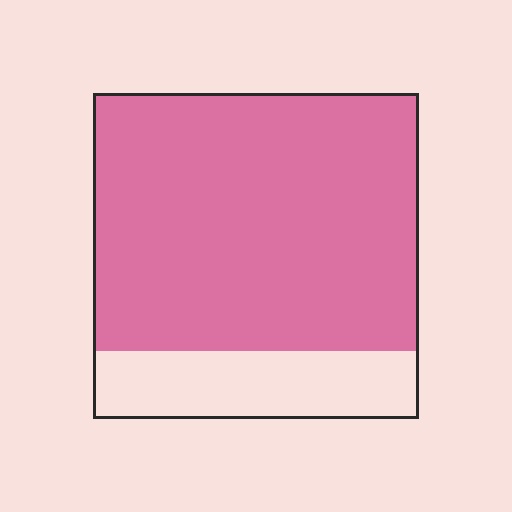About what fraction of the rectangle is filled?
About four fifths (4/5).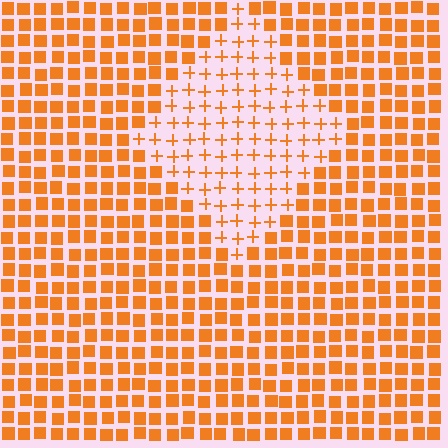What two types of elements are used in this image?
The image uses plus signs inside the diamond region and squares outside it.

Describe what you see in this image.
The image is filled with small orange elements arranged in a uniform grid. A diamond-shaped region contains plus signs, while the surrounding area contains squares. The boundary is defined purely by the change in element shape.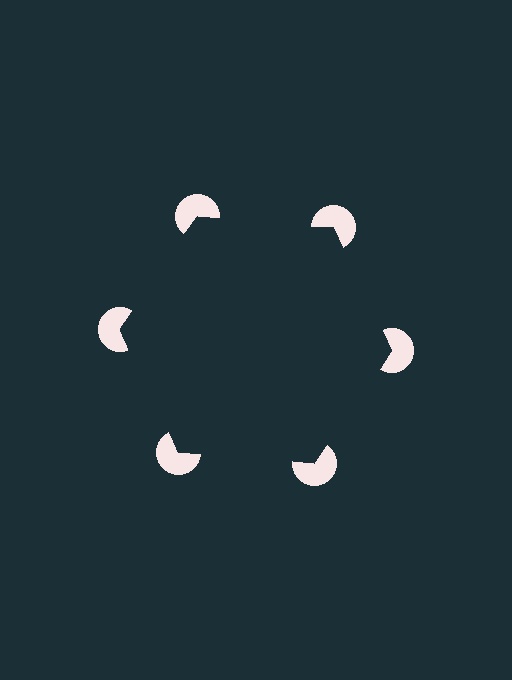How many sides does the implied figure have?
6 sides.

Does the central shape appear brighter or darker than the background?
It typically appears slightly darker than the background, even though no actual brightness change is drawn.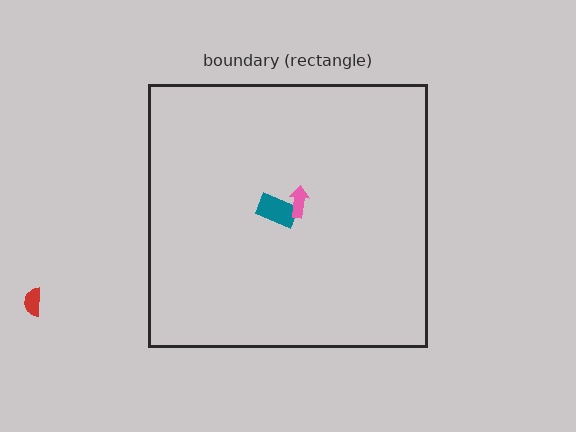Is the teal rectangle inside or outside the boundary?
Inside.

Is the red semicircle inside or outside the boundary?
Outside.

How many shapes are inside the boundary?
2 inside, 1 outside.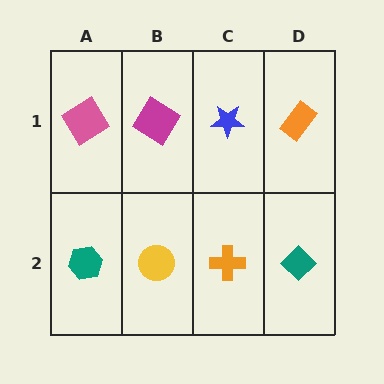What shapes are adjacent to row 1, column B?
A yellow circle (row 2, column B), a pink diamond (row 1, column A), a blue star (row 1, column C).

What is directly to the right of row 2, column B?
An orange cross.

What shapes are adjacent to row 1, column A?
A teal hexagon (row 2, column A), a magenta diamond (row 1, column B).